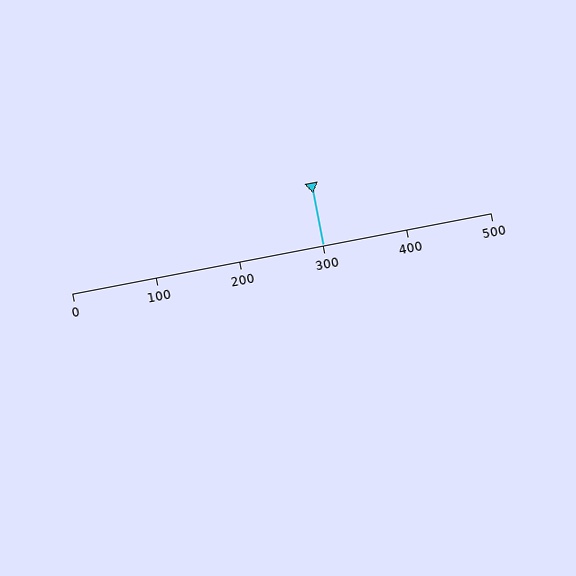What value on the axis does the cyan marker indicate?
The marker indicates approximately 300.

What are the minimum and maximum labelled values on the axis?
The axis runs from 0 to 500.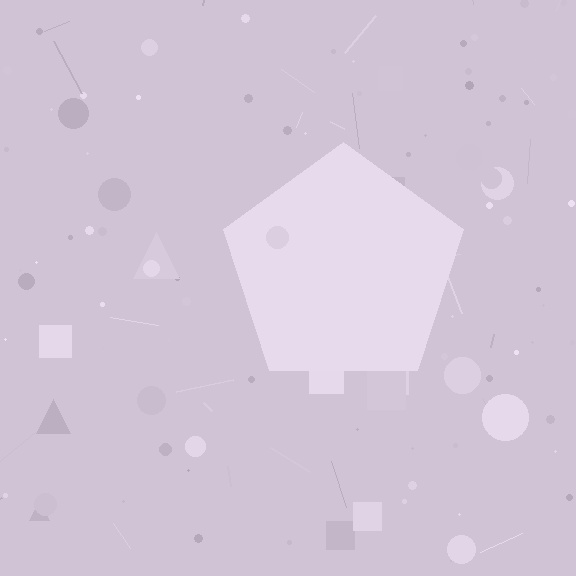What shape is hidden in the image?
A pentagon is hidden in the image.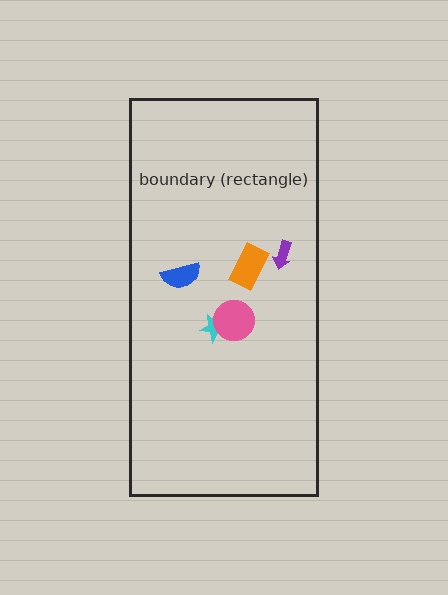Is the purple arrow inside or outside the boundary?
Inside.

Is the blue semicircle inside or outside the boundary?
Inside.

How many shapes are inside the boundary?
5 inside, 0 outside.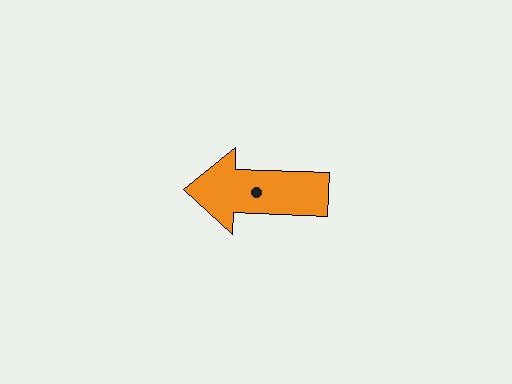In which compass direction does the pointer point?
West.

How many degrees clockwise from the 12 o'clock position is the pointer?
Approximately 272 degrees.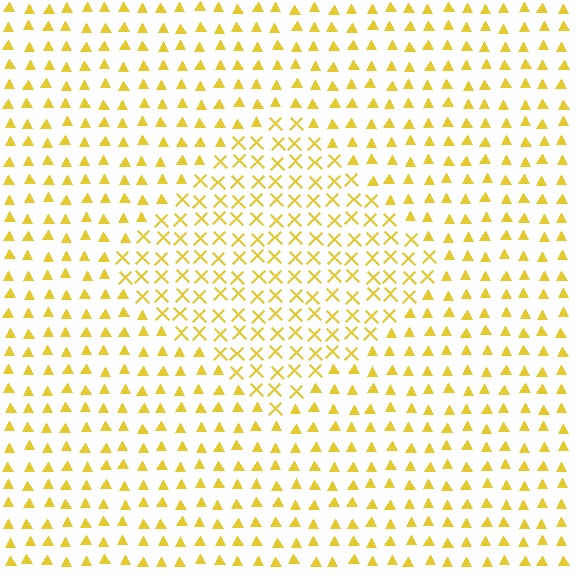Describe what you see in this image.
The image is filled with small yellow elements arranged in a uniform grid. A diamond-shaped region contains X marks, while the surrounding area contains triangles. The boundary is defined purely by the change in element shape.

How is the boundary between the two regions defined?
The boundary is defined by a change in element shape: X marks inside vs. triangles outside. All elements share the same color and spacing.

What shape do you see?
I see a diamond.